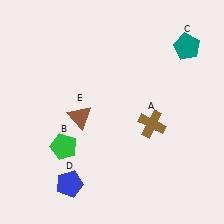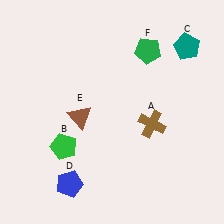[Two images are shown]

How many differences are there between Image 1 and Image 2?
There is 1 difference between the two images.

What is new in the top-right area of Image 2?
A green pentagon (F) was added in the top-right area of Image 2.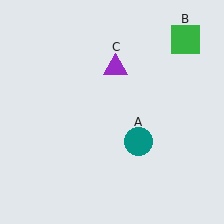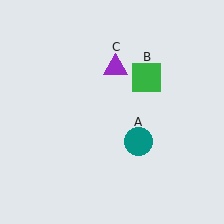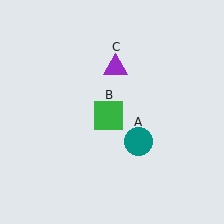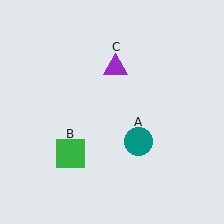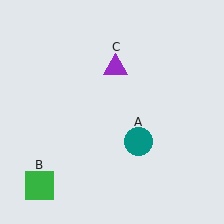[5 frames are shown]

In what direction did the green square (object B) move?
The green square (object B) moved down and to the left.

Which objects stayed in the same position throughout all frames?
Teal circle (object A) and purple triangle (object C) remained stationary.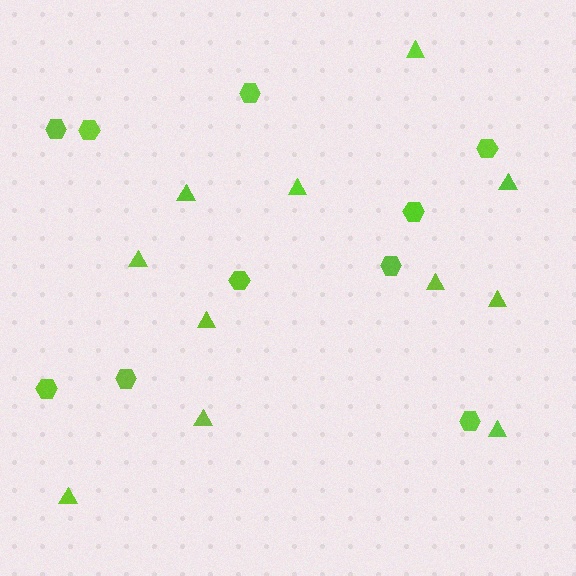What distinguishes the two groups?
There are 2 groups: one group of triangles (11) and one group of hexagons (10).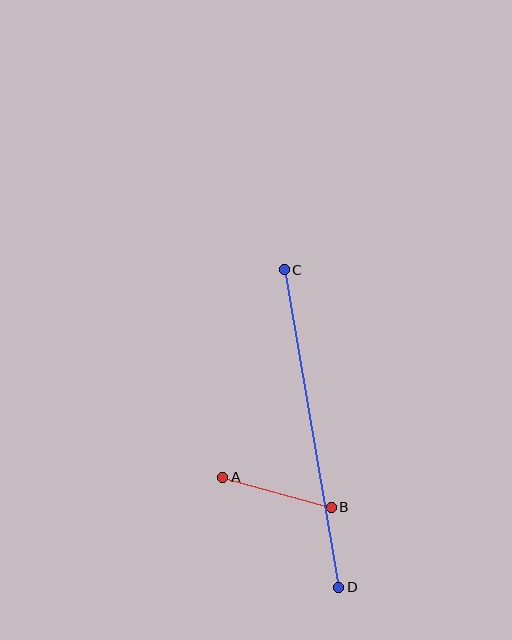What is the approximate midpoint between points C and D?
The midpoint is at approximately (312, 429) pixels.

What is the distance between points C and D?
The distance is approximately 322 pixels.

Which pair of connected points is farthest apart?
Points C and D are farthest apart.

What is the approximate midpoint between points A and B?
The midpoint is at approximately (277, 492) pixels.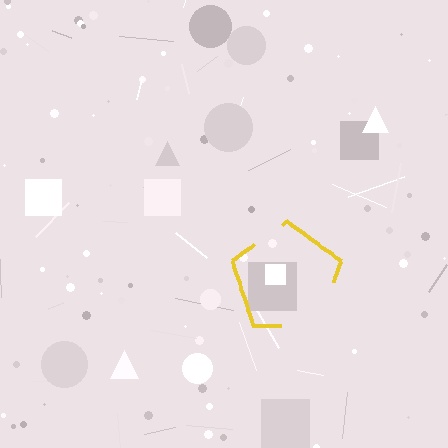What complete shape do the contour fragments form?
The contour fragments form a pentagon.